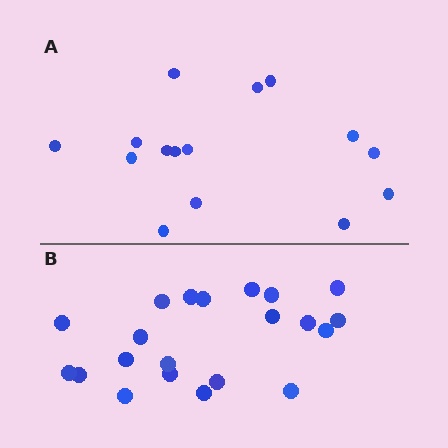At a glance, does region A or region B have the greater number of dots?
Region B (the bottom region) has more dots.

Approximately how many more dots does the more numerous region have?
Region B has about 6 more dots than region A.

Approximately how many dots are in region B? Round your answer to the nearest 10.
About 20 dots. (The exact count is 21, which rounds to 20.)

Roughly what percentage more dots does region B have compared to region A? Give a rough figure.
About 40% more.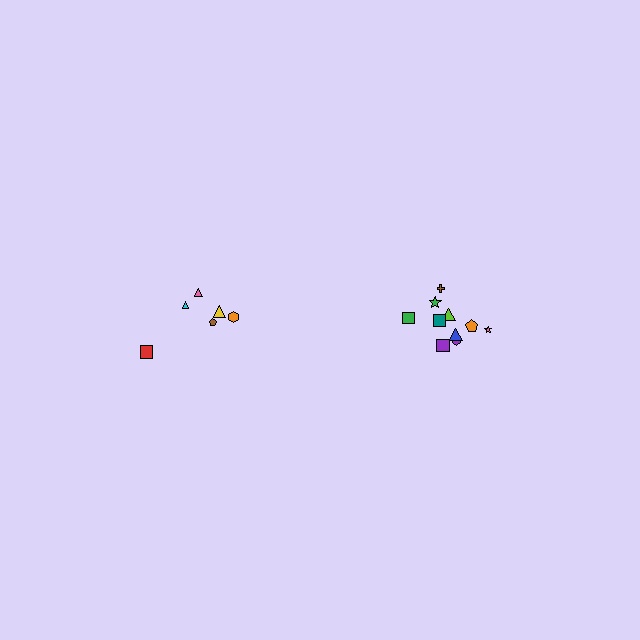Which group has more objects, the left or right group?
The right group.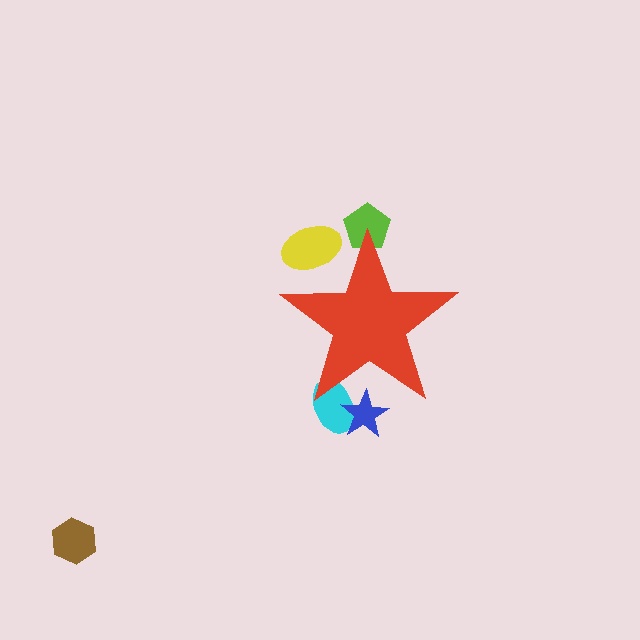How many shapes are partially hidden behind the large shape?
4 shapes are partially hidden.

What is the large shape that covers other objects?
A red star.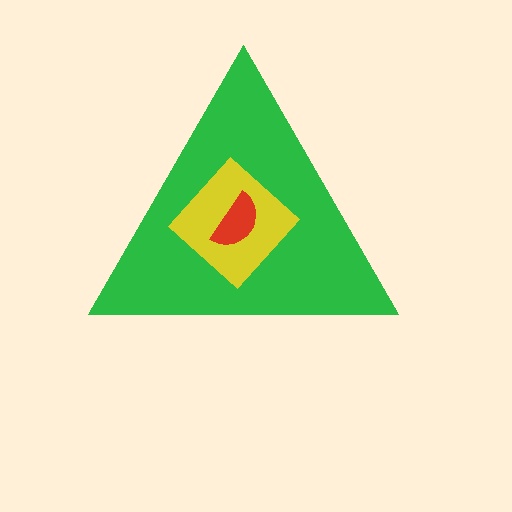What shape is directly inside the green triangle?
The yellow diamond.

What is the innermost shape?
The red semicircle.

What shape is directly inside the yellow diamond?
The red semicircle.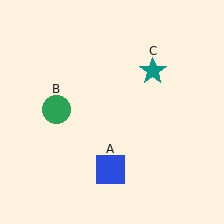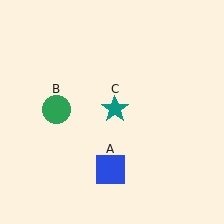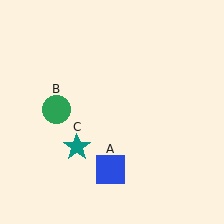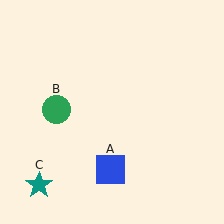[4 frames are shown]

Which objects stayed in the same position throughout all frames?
Blue square (object A) and green circle (object B) remained stationary.